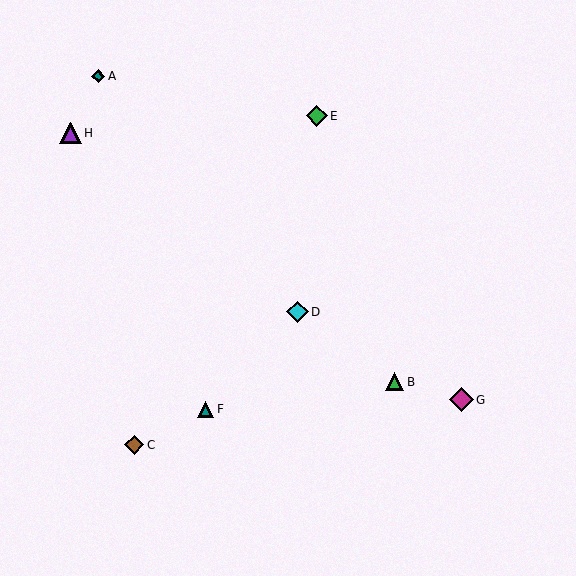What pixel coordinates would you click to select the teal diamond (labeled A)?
Click at (98, 76) to select the teal diamond A.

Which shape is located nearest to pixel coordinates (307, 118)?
The green diamond (labeled E) at (317, 116) is nearest to that location.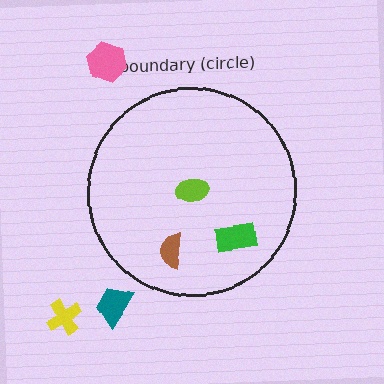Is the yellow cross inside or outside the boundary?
Outside.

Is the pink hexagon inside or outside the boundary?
Outside.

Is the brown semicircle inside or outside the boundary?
Inside.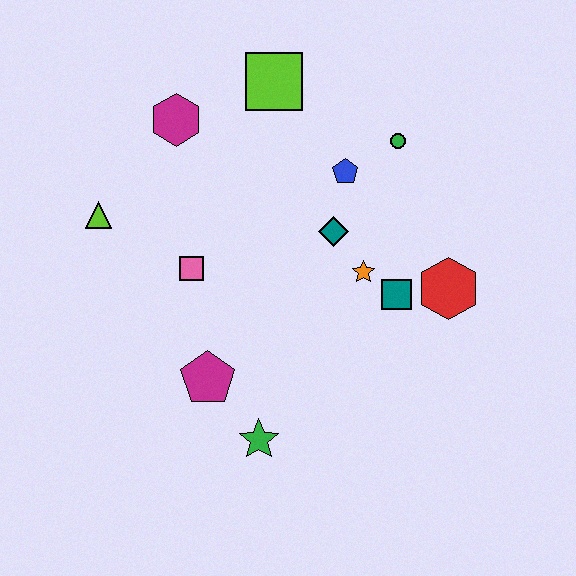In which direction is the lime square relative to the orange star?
The lime square is above the orange star.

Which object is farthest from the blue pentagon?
The green star is farthest from the blue pentagon.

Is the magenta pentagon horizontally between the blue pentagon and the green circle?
No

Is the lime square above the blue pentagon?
Yes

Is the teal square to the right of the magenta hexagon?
Yes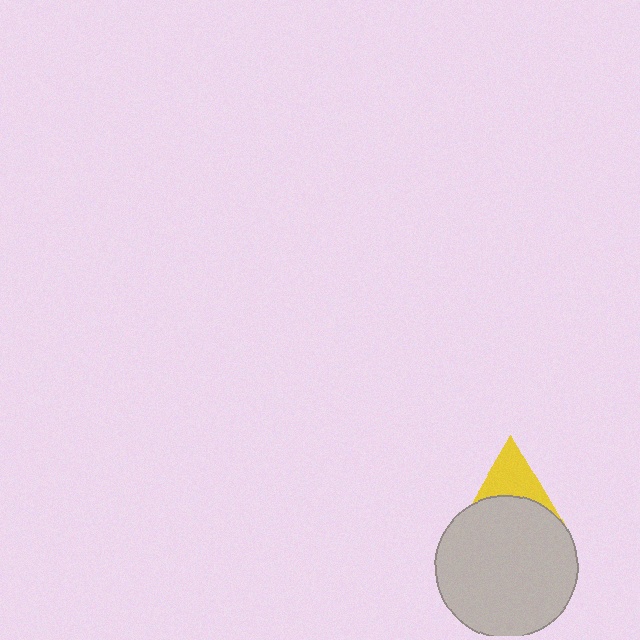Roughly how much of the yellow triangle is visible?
About half of it is visible (roughly 50%).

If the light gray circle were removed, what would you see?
You would see the complete yellow triangle.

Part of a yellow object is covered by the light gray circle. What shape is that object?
It is a triangle.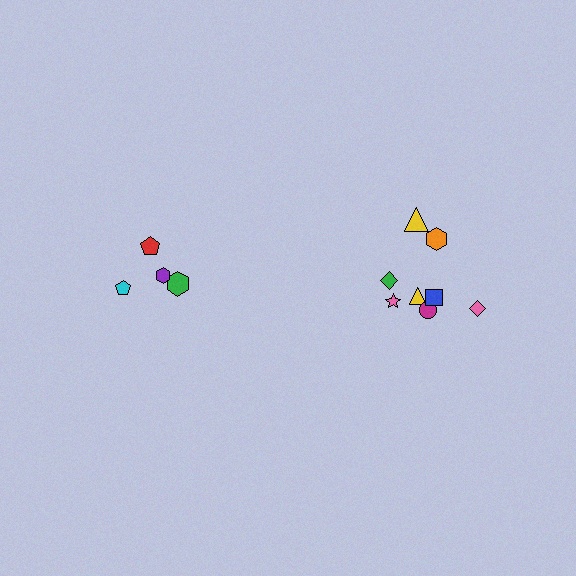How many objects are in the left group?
There are 4 objects.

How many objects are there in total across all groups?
There are 12 objects.